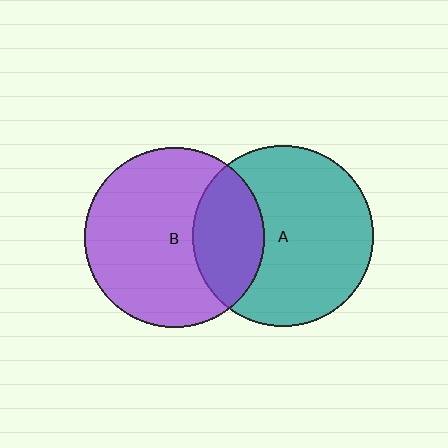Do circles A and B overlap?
Yes.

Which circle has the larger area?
Circle A (teal).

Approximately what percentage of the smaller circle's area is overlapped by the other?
Approximately 30%.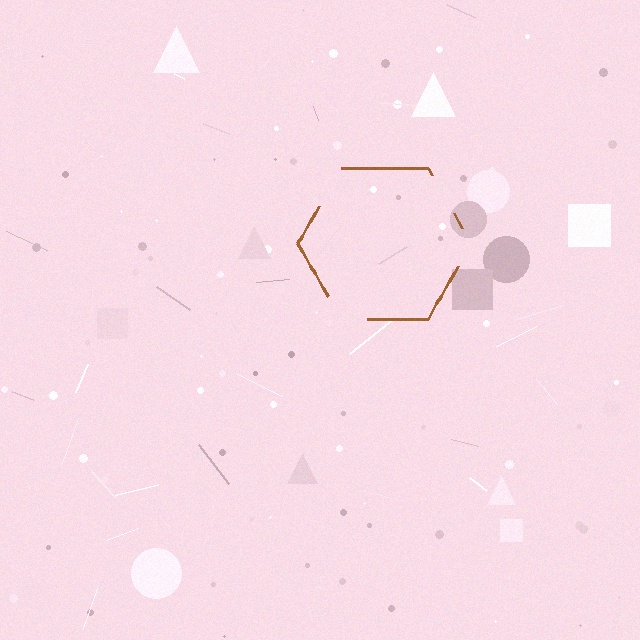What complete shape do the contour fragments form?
The contour fragments form a hexagon.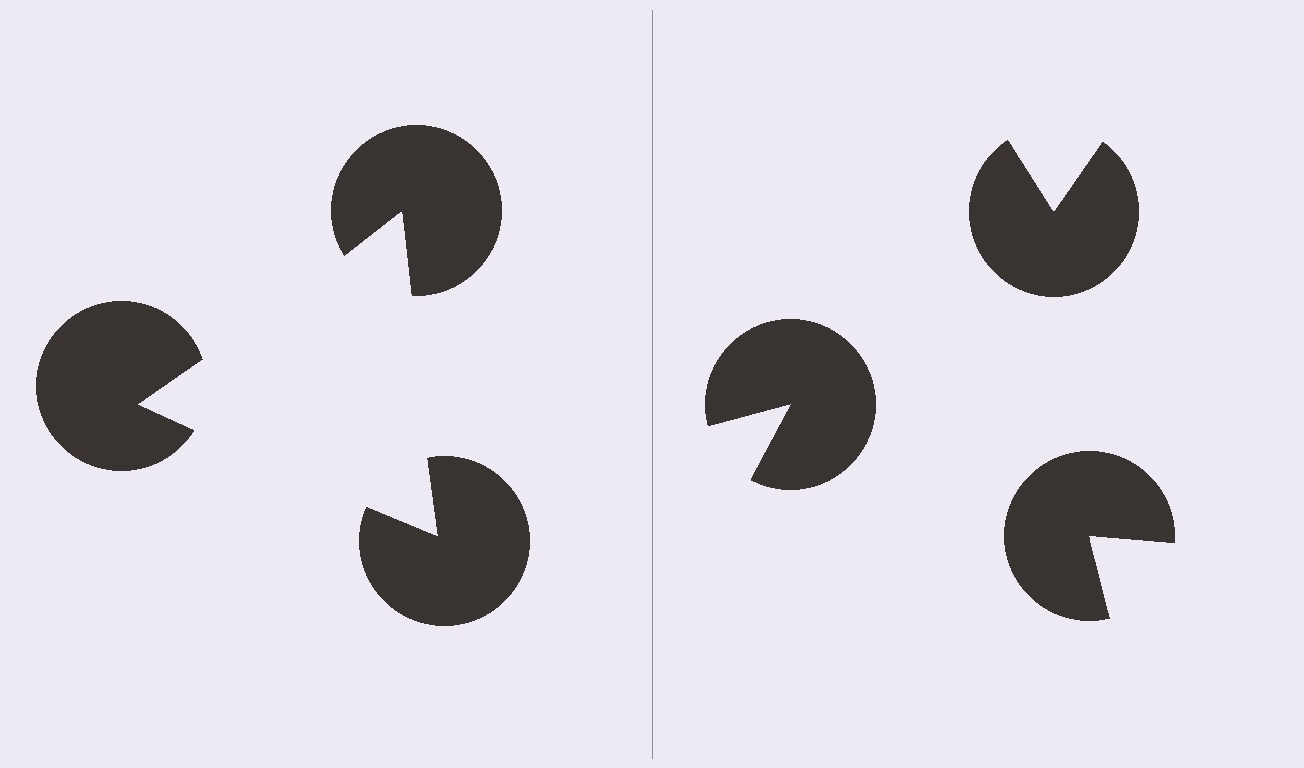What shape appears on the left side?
An illusory triangle.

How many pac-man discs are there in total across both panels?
6 — 3 on each side.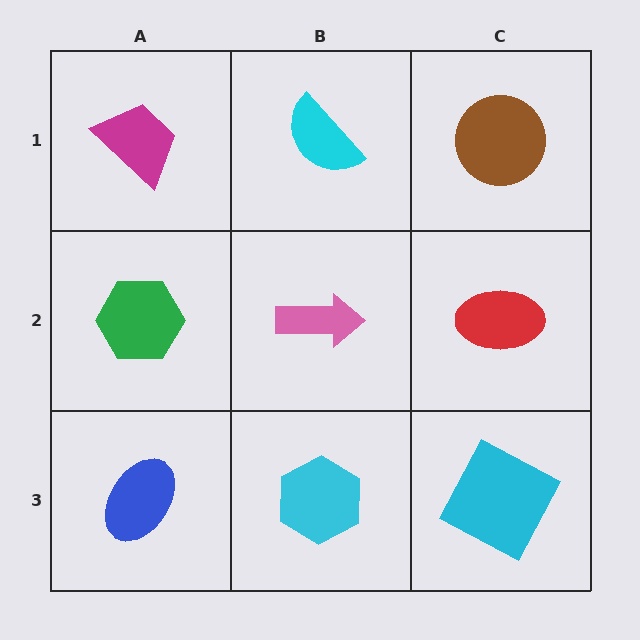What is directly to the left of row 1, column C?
A cyan semicircle.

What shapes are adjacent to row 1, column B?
A pink arrow (row 2, column B), a magenta trapezoid (row 1, column A), a brown circle (row 1, column C).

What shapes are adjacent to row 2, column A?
A magenta trapezoid (row 1, column A), a blue ellipse (row 3, column A), a pink arrow (row 2, column B).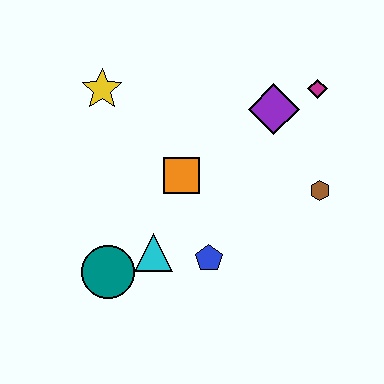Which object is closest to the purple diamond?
The magenta diamond is closest to the purple diamond.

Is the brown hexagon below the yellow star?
Yes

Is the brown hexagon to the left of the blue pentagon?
No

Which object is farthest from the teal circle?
The magenta diamond is farthest from the teal circle.